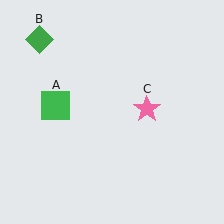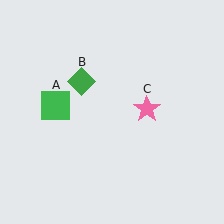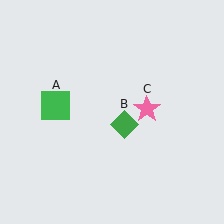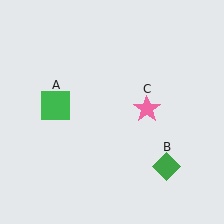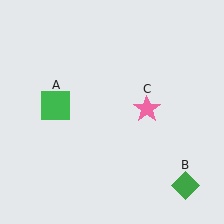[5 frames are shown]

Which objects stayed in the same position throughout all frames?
Green square (object A) and pink star (object C) remained stationary.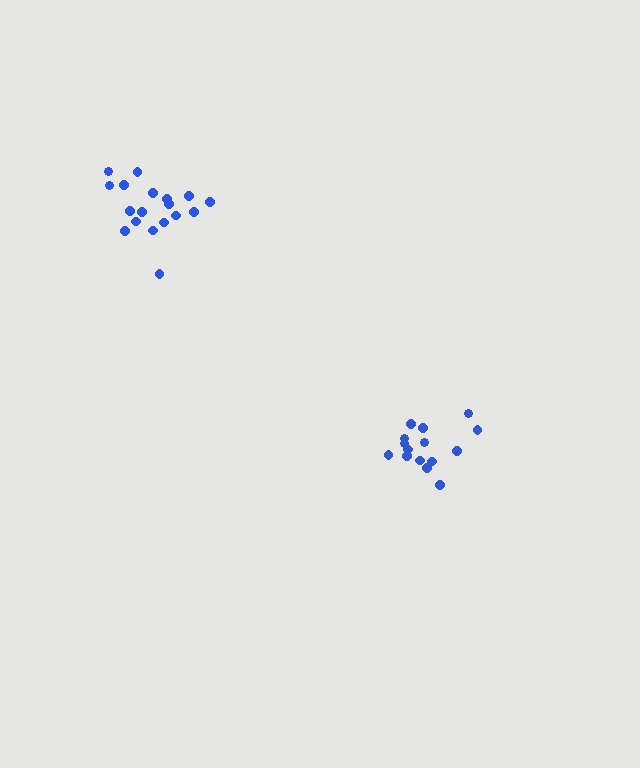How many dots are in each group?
Group 1: 18 dots, Group 2: 15 dots (33 total).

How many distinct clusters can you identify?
There are 2 distinct clusters.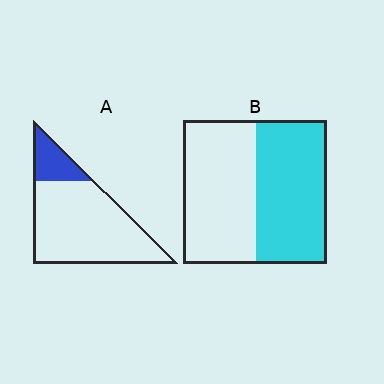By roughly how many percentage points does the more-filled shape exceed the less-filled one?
By roughly 30 percentage points (B over A).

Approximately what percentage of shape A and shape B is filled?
A is approximately 20% and B is approximately 50%.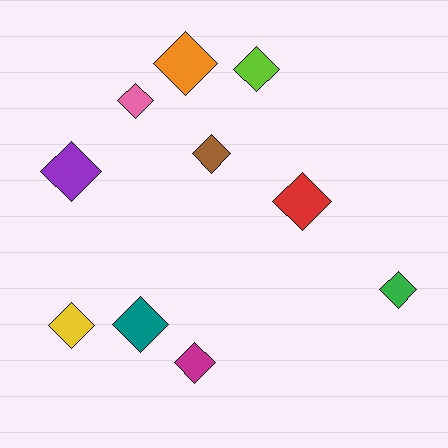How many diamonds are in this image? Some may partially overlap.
There are 10 diamonds.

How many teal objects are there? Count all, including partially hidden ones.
There is 1 teal object.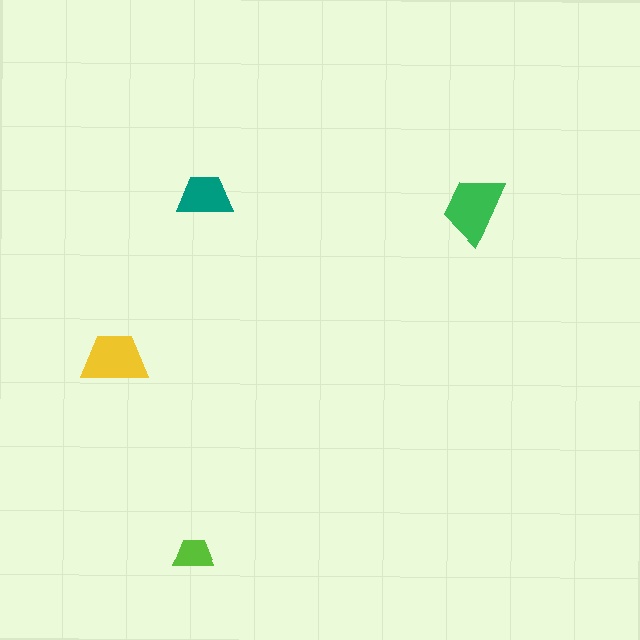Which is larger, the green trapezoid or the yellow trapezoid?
The green one.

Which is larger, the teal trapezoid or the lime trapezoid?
The teal one.